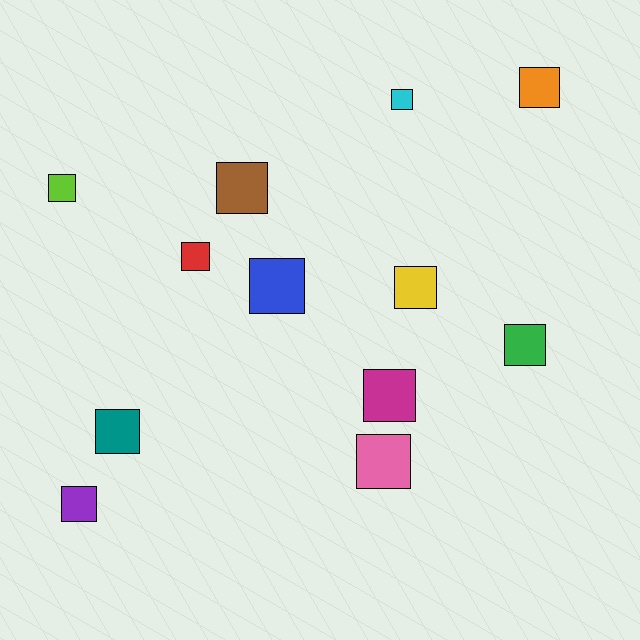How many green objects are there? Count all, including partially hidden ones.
There is 1 green object.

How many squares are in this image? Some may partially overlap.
There are 12 squares.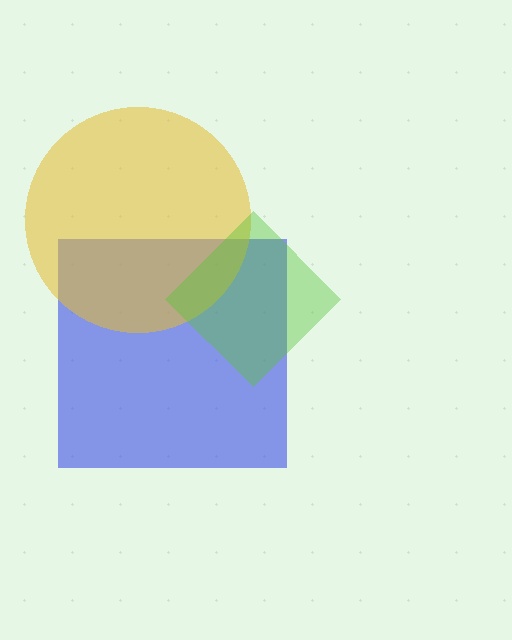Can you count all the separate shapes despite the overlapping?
Yes, there are 3 separate shapes.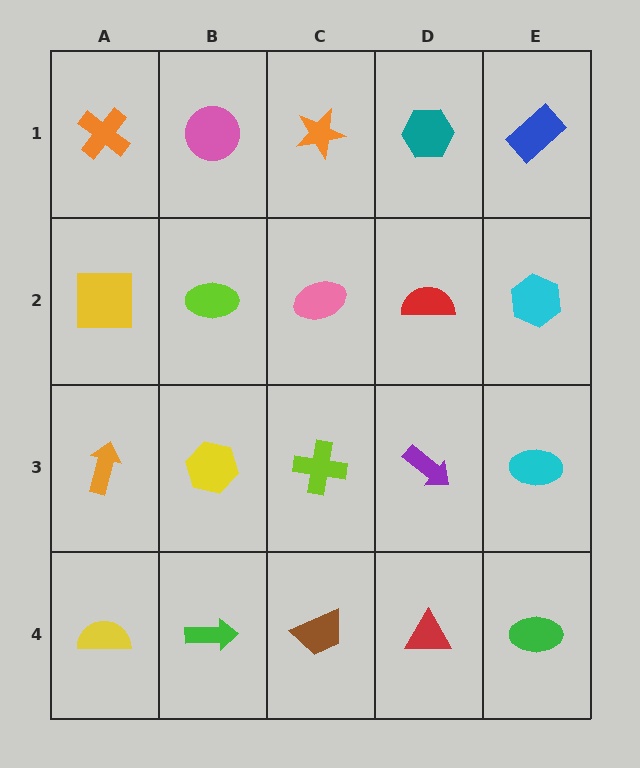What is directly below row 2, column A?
An orange arrow.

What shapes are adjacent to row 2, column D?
A teal hexagon (row 1, column D), a purple arrow (row 3, column D), a pink ellipse (row 2, column C), a cyan hexagon (row 2, column E).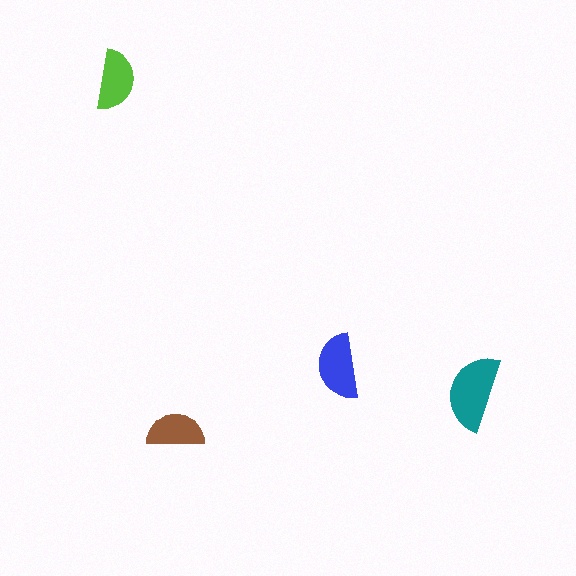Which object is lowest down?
The brown semicircle is bottommost.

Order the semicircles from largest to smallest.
the teal one, the blue one, the lime one, the brown one.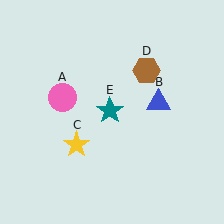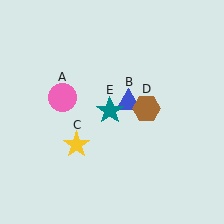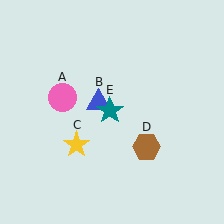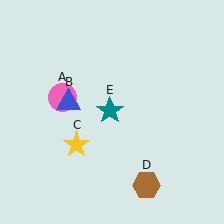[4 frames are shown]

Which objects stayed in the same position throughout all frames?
Pink circle (object A) and yellow star (object C) and teal star (object E) remained stationary.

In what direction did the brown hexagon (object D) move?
The brown hexagon (object D) moved down.